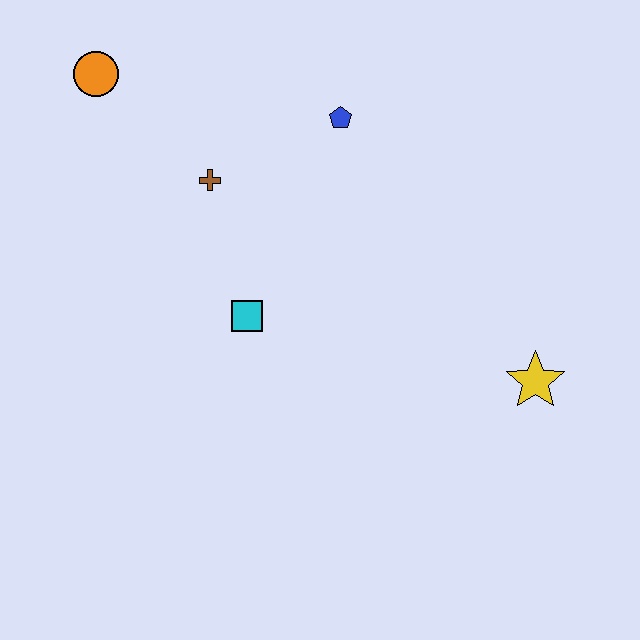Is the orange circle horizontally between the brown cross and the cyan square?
No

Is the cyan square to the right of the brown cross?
Yes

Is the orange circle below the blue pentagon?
No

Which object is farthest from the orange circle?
The yellow star is farthest from the orange circle.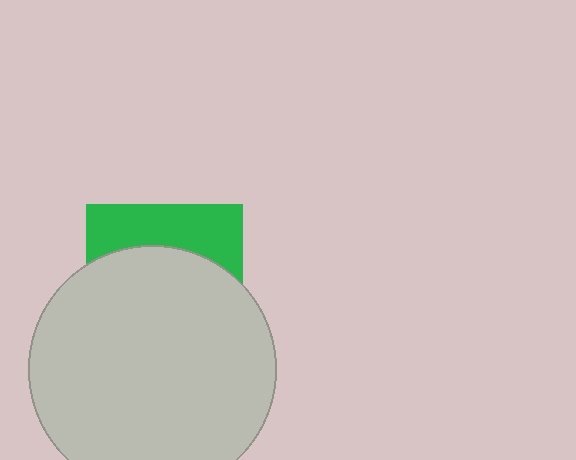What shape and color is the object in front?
The object in front is a light gray circle.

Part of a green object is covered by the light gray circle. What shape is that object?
It is a square.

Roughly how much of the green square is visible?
A small part of it is visible (roughly 33%).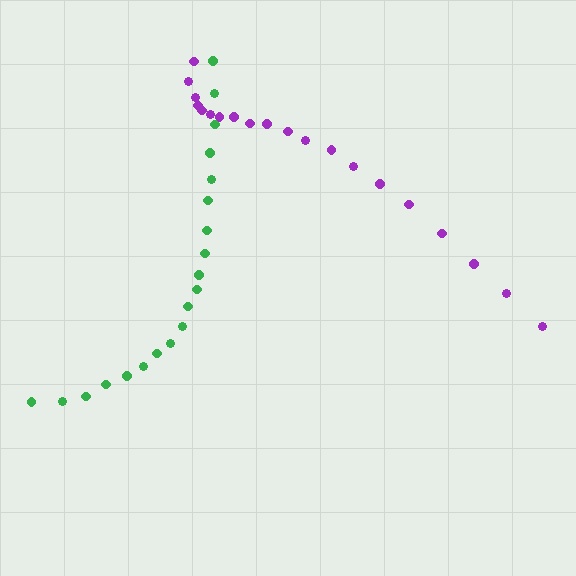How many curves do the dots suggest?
There are 2 distinct paths.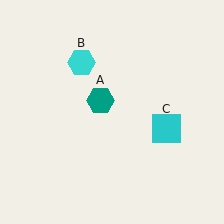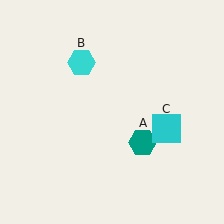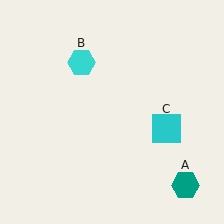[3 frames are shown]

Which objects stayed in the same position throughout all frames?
Cyan hexagon (object B) and cyan square (object C) remained stationary.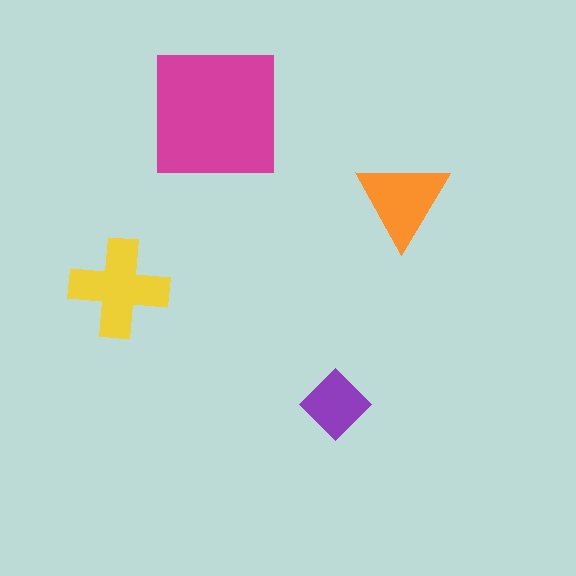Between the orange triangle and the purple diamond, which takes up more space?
The orange triangle.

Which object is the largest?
The magenta square.